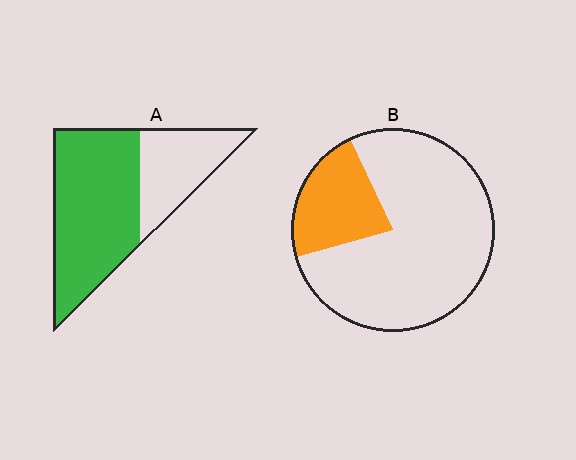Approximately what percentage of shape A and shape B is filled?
A is approximately 65% and B is approximately 20%.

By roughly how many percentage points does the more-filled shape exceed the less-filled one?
By roughly 45 percentage points (A over B).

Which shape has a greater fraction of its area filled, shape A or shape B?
Shape A.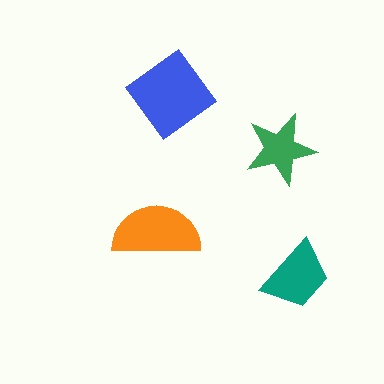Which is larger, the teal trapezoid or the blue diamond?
The blue diamond.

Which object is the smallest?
The green star.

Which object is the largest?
The blue diamond.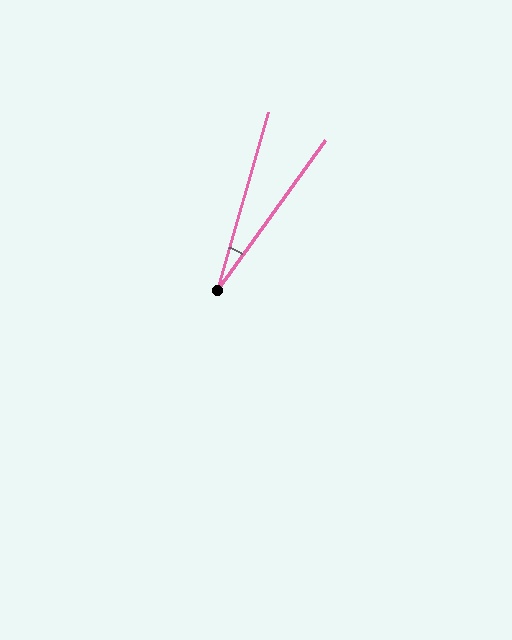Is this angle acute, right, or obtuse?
It is acute.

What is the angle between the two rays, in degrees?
Approximately 20 degrees.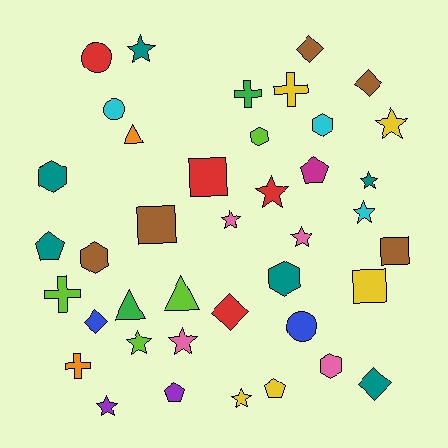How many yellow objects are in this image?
There are 5 yellow objects.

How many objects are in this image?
There are 40 objects.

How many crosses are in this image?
There are 4 crosses.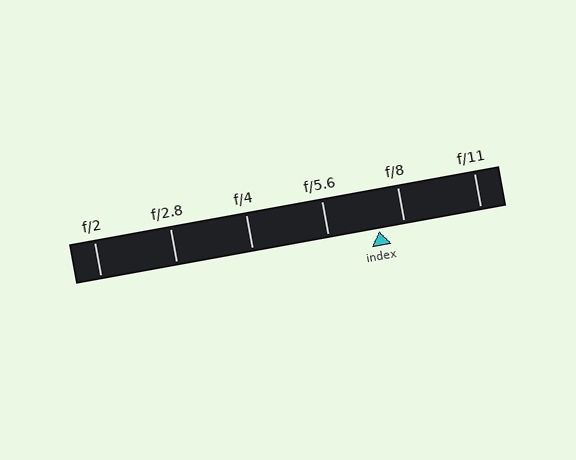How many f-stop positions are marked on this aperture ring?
There are 6 f-stop positions marked.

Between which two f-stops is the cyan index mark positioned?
The index mark is between f/5.6 and f/8.